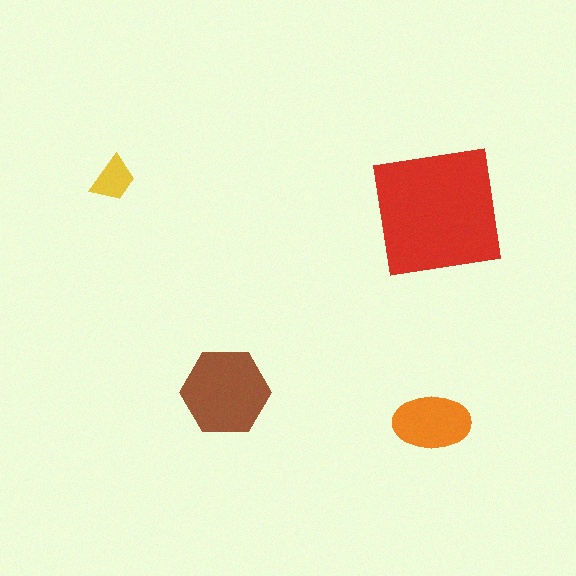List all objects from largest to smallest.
The red square, the brown hexagon, the orange ellipse, the yellow trapezoid.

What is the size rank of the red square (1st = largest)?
1st.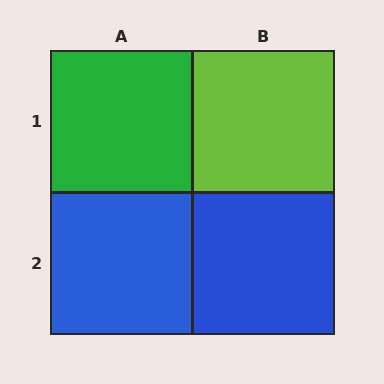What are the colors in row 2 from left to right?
Blue, blue.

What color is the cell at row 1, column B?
Lime.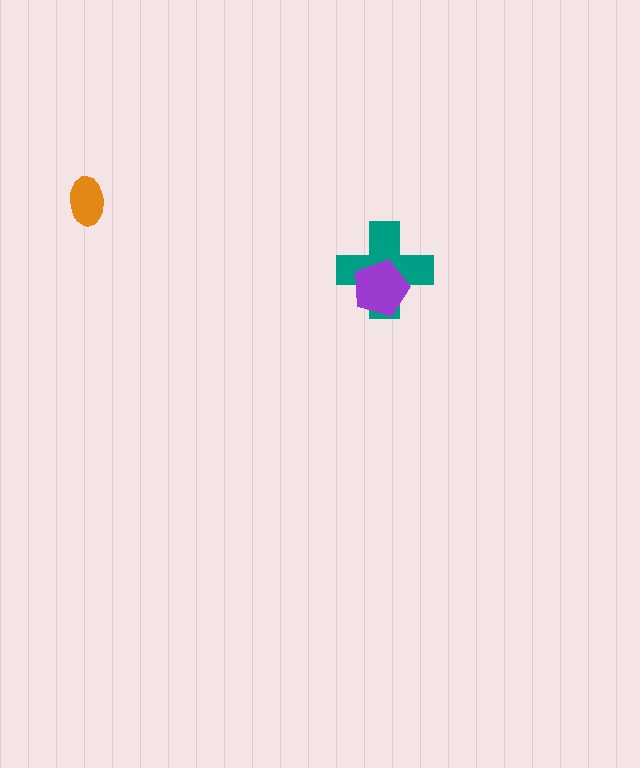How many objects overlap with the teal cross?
1 object overlaps with the teal cross.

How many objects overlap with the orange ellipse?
0 objects overlap with the orange ellipse.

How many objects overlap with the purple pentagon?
1 object overlaps with the purple pentagon.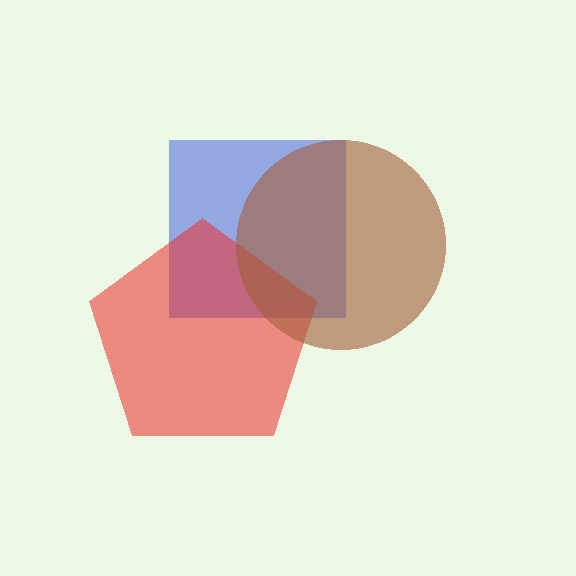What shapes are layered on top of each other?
The layered shapes are: a blue square, a red pentagon, a brown circle.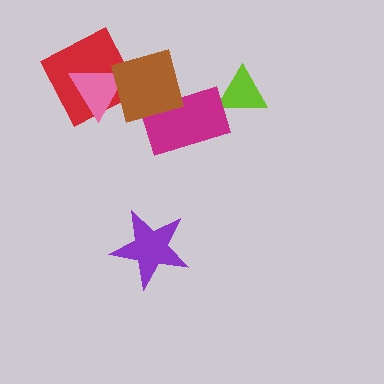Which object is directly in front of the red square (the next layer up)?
The pink triangle is directly in front of the red square.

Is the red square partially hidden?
Yes, it is partially covered by another shape.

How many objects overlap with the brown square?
3 objects overlap with the brown square.